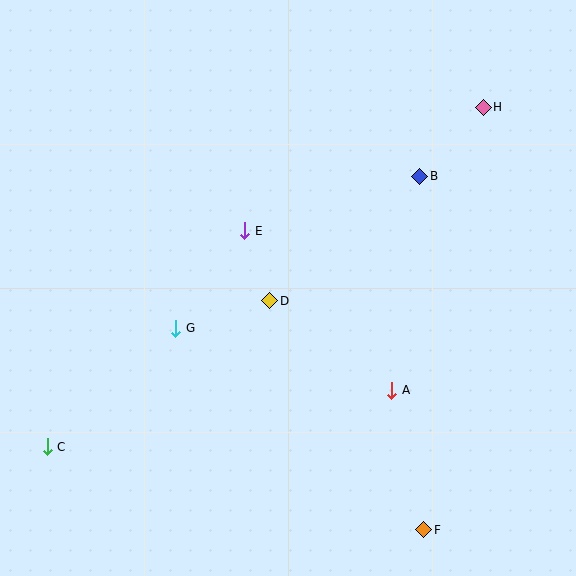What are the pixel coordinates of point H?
Point H is at (483, 107).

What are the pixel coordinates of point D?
Point D is at (270, 301).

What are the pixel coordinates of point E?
Point E is at (245, 231).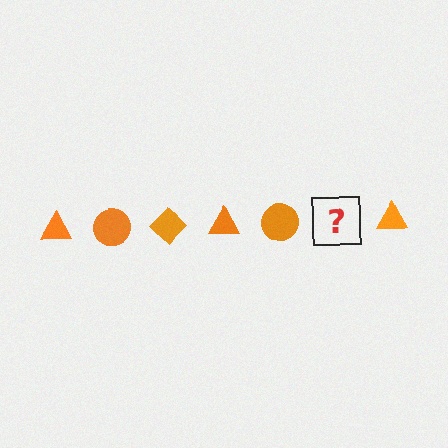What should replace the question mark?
The question mark should be replaced with an orange diamond.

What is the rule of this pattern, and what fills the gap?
The rule is that the pattern cycles through triangle, circle, diamond shapes in orange. The gap should be filled with an orange diamond.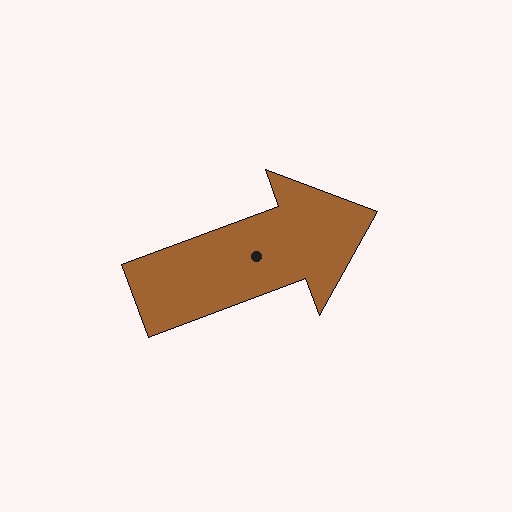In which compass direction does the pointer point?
East.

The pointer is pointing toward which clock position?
Roughly 2 o'clock.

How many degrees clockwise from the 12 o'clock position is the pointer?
Approximately 70 degrees.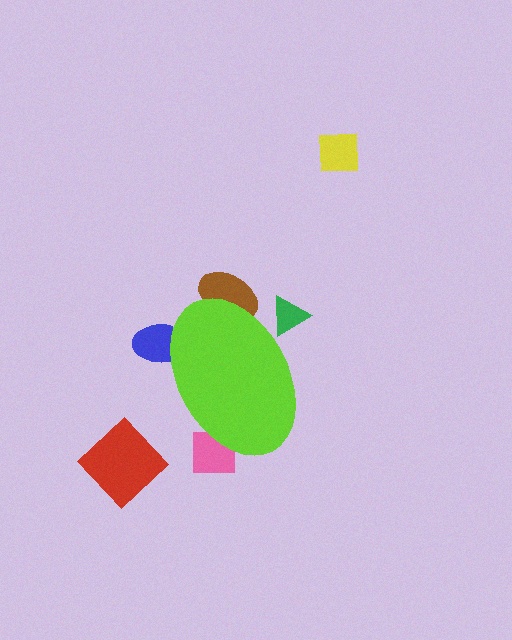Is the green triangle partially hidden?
Yes, the green triangle is partially hidden behind the lime ellipse.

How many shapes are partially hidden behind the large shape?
4 shapes are partially hidden.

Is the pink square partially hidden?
Yes, the pink square is partially hidden behind the lime ellipse.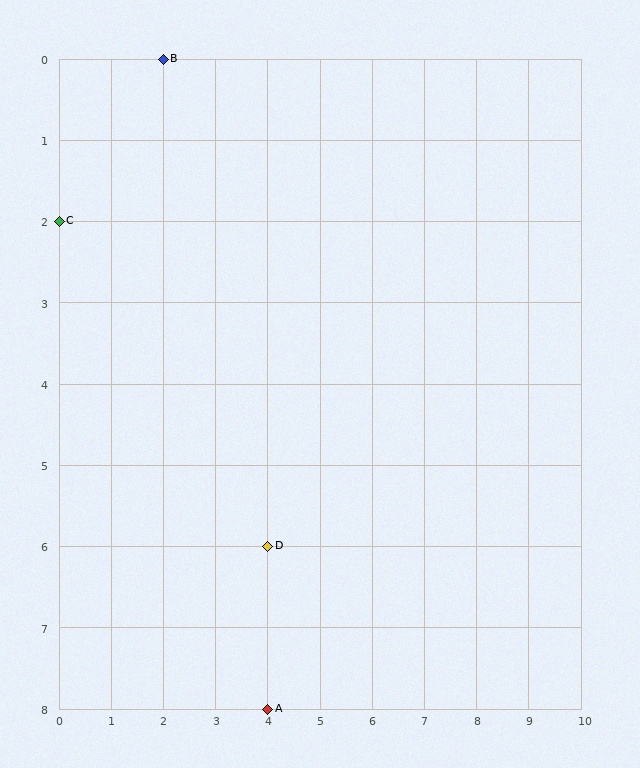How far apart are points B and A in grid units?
Points B and A are 2 columns and 8 rows apart (about 8.2 grid units diagonally).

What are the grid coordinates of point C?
Point C is at grid coordinates (0, 2).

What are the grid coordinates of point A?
Point A is at grid coordinates (4, 8).